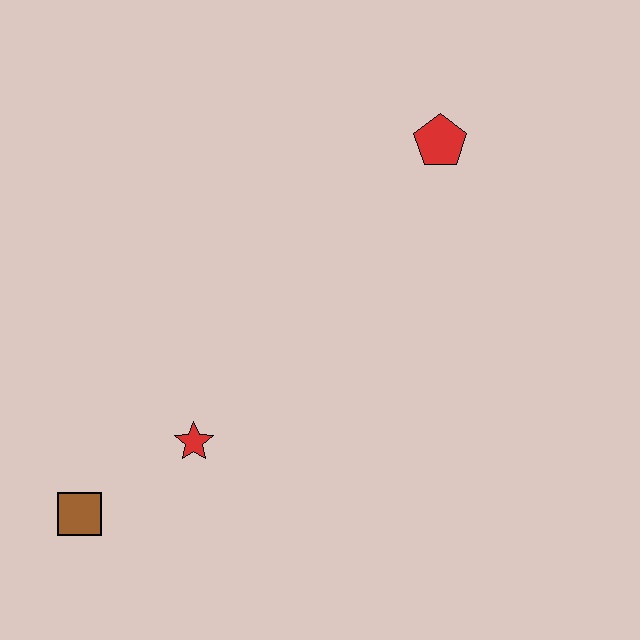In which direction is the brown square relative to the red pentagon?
The brown square is below the red pentagon.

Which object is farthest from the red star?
The red pentagon is farthest from the red star.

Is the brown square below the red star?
Yes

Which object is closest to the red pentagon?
The red star is closest to the red pentagon.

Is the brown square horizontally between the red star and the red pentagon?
No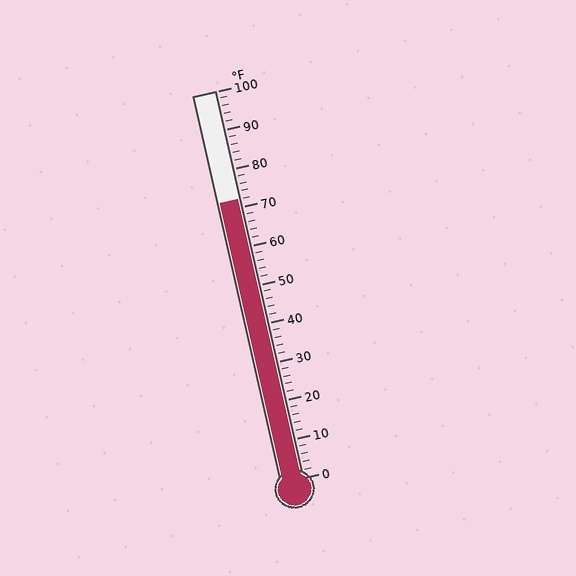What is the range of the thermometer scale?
The thermometer scale ranges from 0°F to 100°F.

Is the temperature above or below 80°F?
The temperature is below 80°F.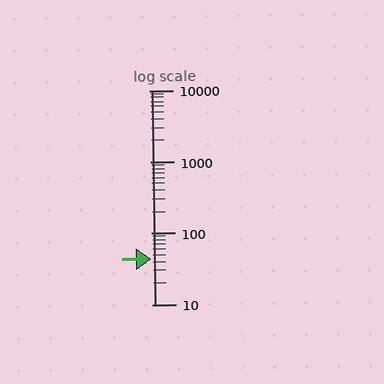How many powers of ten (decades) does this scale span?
The scale spans 3 decades, from 10 to 10000.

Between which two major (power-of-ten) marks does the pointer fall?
The pointer is between 10 and 100.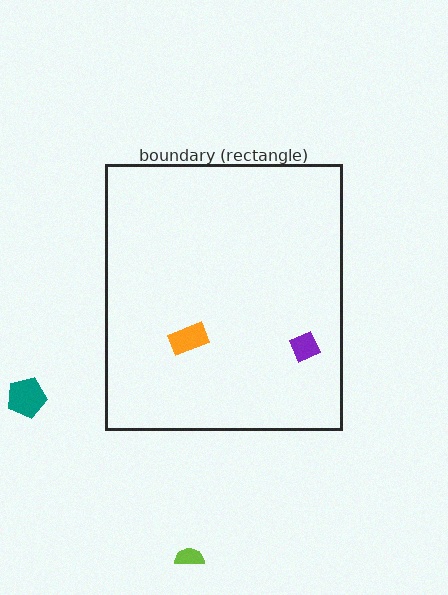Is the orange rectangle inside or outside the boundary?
Inside.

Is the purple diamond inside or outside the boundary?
Inside.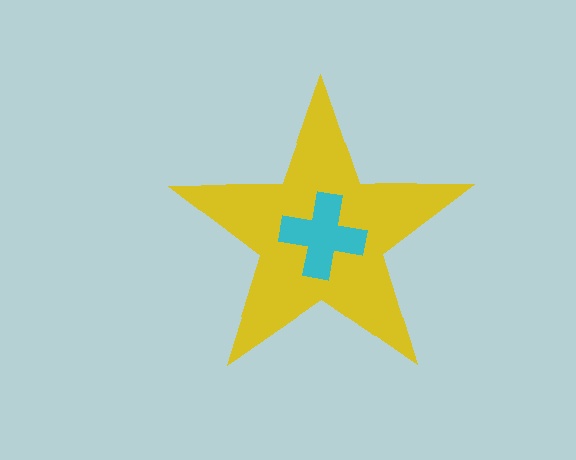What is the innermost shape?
The cyan cross.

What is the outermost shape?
The yellow star.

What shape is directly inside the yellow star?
The cyan cross.